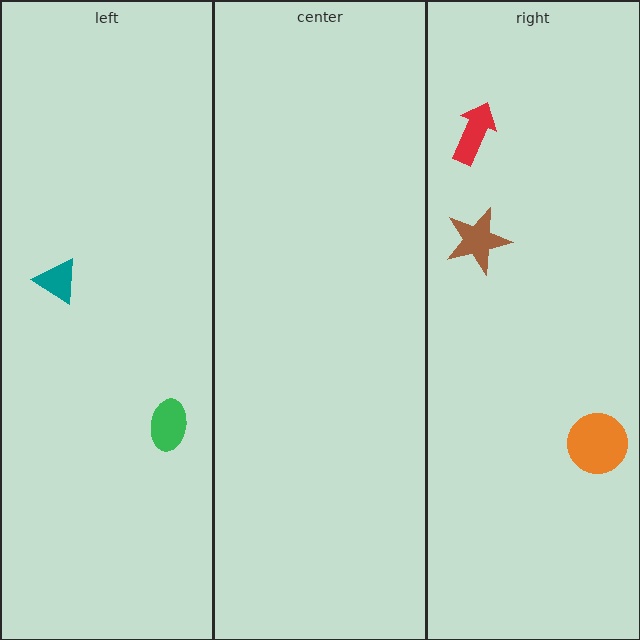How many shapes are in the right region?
3.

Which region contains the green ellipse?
The left region.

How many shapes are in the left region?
2.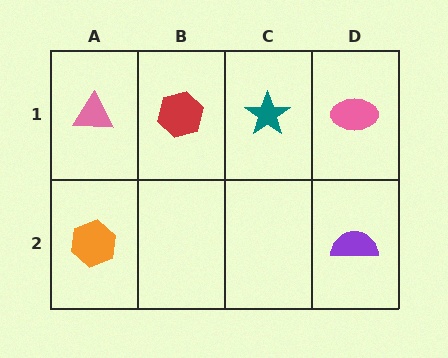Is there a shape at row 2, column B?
No, that cell is empty.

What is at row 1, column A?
A pink triangle.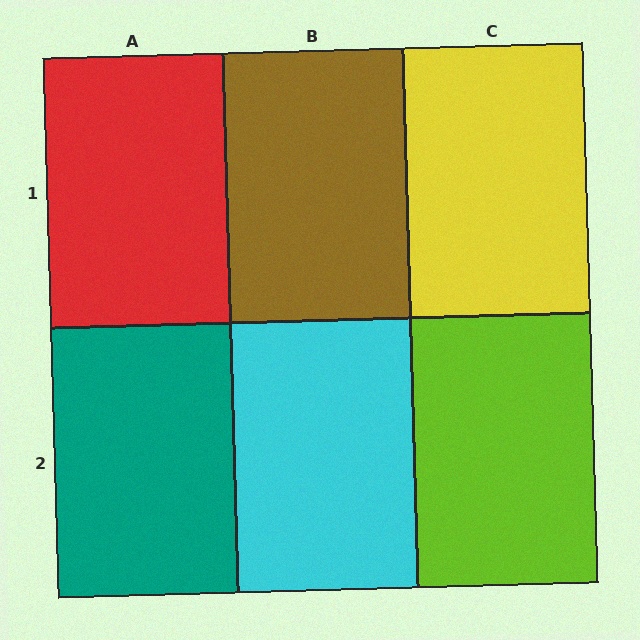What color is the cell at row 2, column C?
Lime.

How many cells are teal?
1 cell is teal.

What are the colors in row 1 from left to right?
Red, brown, yellow.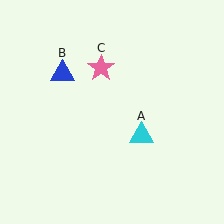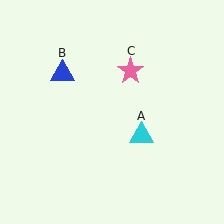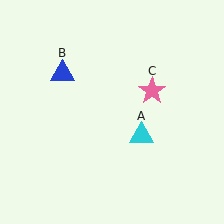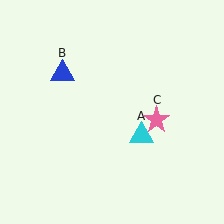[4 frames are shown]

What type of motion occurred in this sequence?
The pink star (object C) rotated clockwise around the center of the scene.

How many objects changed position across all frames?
1 object changed position: pink star (object C).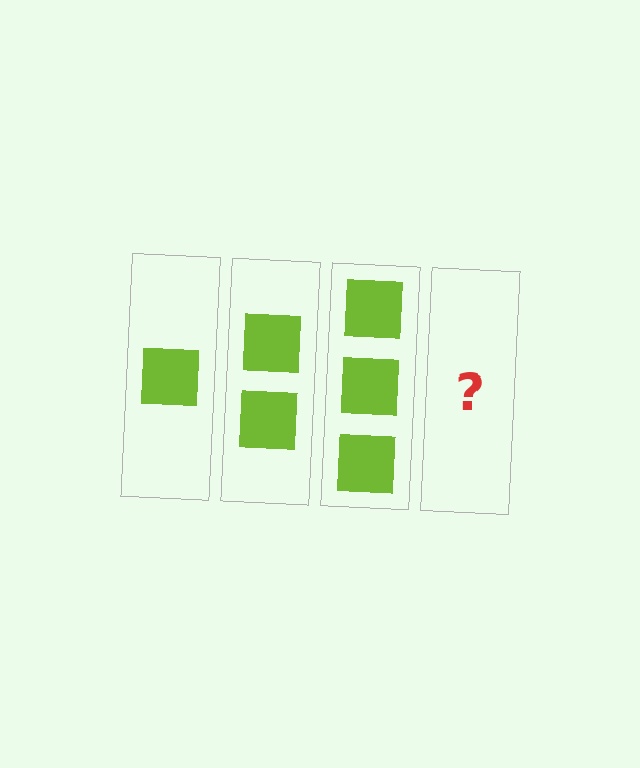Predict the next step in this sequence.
The next step is 4 squares.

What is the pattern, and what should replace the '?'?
The pattern is that each step adds one more square. The '?' should be 4 squares.